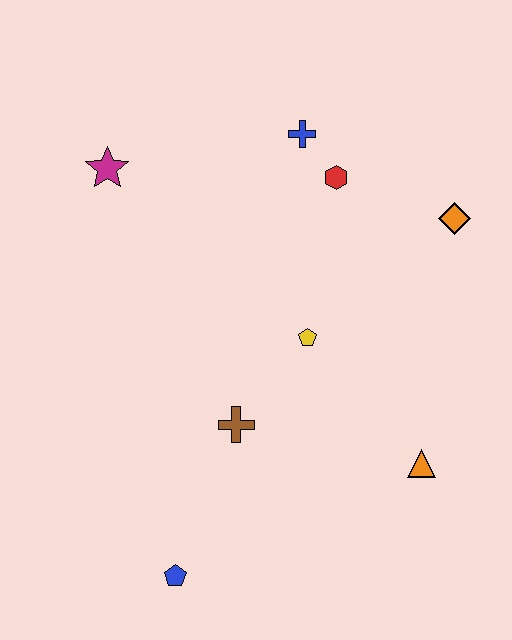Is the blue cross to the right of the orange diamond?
No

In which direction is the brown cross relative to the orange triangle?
The brown cross is to the left of the orange triangle.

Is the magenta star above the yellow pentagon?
Yes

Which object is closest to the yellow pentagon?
The brown cross is closest to the yellow pentagon.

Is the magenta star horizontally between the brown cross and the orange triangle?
No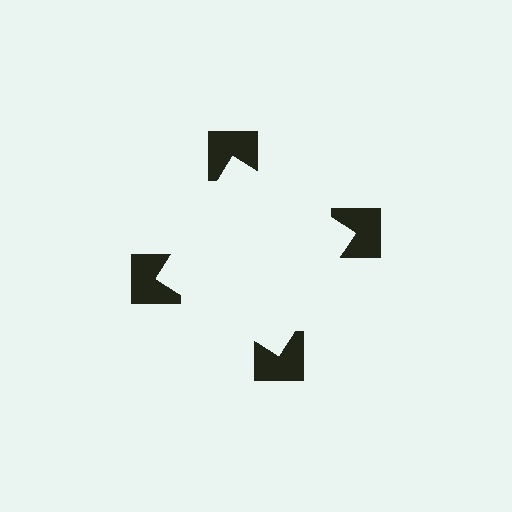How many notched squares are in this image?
There are 4 — one at each vertex of the illusory square.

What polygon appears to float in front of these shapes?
An illusory square — its edges are inferred from the aligned wedge cuts in the notched squares, not physically drawn.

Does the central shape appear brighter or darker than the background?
It typically appears slightly brighter than the background, even though no actual brightness change is drawn.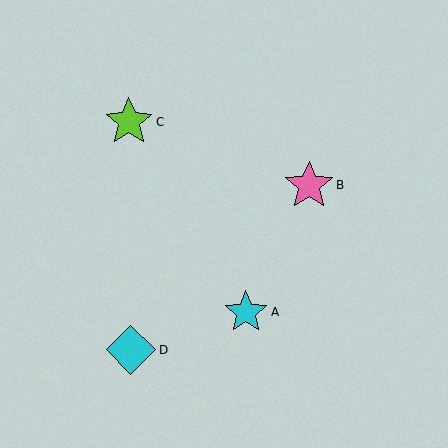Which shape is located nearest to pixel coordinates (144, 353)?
The cyan diamond (labeled D) at (131, 350) is nearest to that location.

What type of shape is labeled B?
Shape B is a pink star.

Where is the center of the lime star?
The center of the lime star is at (129, 121).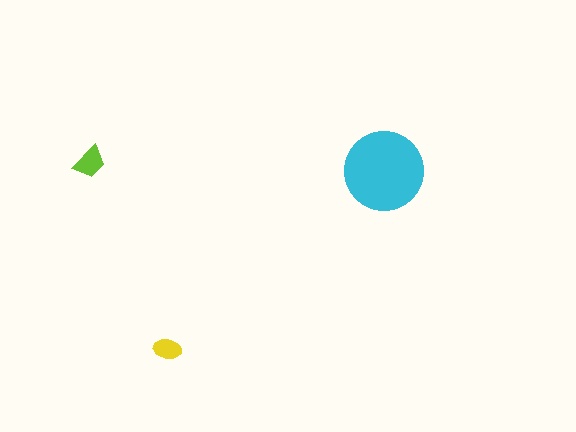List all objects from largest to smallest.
The cyan circle, the lime trapezoid, the yellow ellipse.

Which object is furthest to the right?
The cyan circle is rightmost.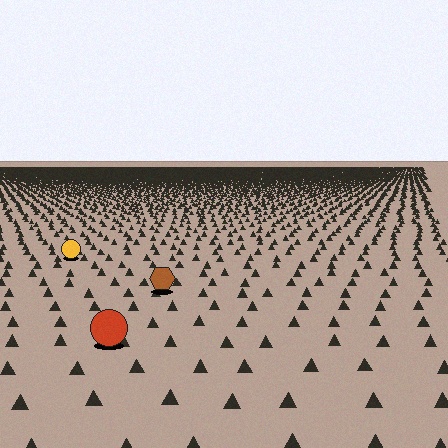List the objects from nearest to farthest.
From nearest to farthest: the red circle, the brown hexagon, the yellow circle.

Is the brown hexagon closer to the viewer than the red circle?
No. The red circle is closer — you can tell from the texture gradient: the ground texture is coarser near it.